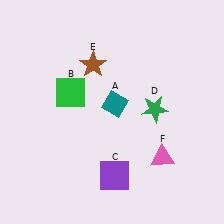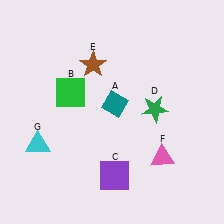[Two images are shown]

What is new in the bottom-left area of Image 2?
A cyan triangle (G) was added in the bottom-left area of Image 2.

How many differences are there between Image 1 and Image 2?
There is 1 difference between the two images.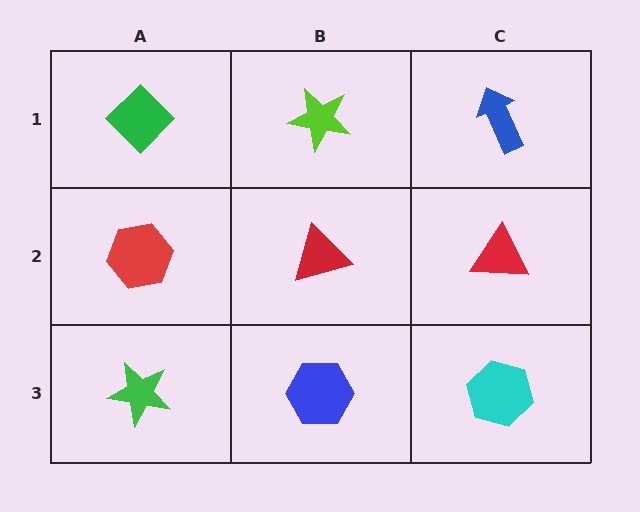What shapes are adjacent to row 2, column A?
A green diamond (row 1, column A), a green star (row 3, column A), a red triangle (row 2, column B).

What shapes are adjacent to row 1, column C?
A red triangle (row 2, column C), a lime star (row 1, column B).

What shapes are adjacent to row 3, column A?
A red hexagon (row 2, column A), a blue hexagon (row 3, column B).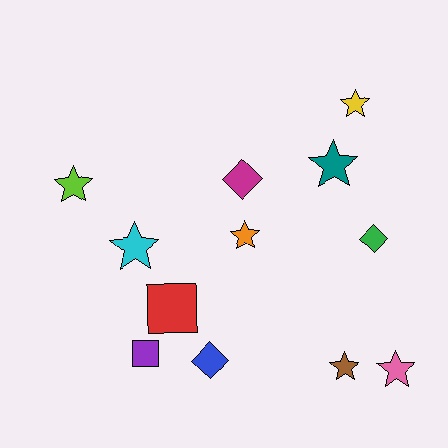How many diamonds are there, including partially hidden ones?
There are 3 diamonds.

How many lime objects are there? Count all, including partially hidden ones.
There is 1 lime object.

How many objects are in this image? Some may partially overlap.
There are 12 objects.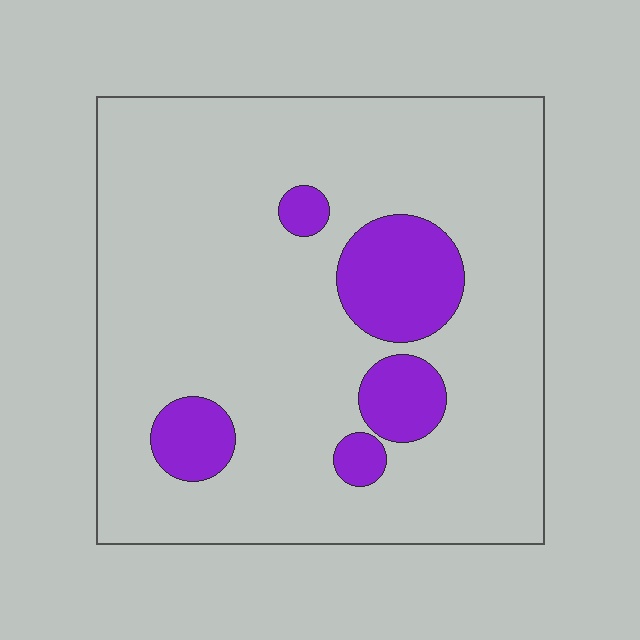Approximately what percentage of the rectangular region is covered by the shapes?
Approximately 15%.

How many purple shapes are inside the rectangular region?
5.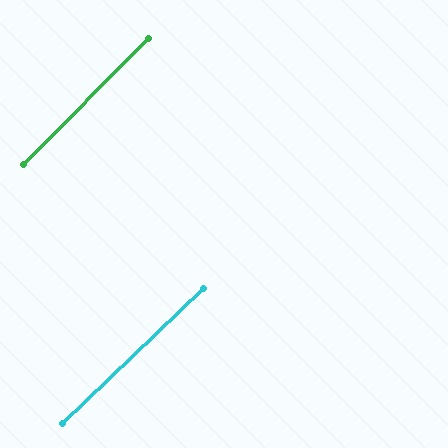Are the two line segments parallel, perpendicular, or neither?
Parallel — their directions differ by only 1.7°.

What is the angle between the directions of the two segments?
Approximately 2 degrees.